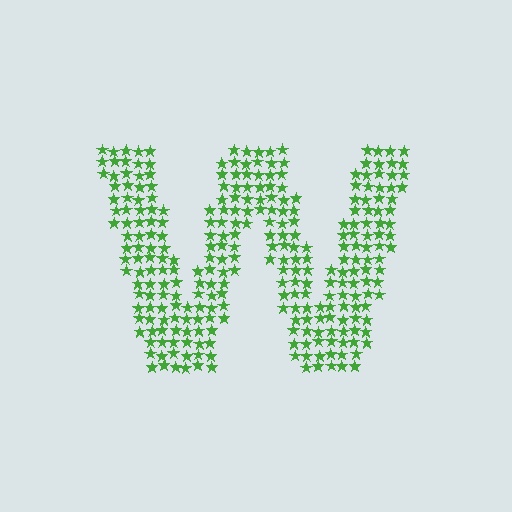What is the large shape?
The large shape is the letter W.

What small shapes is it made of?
It is made of small stars.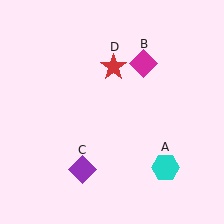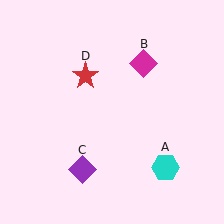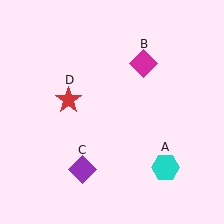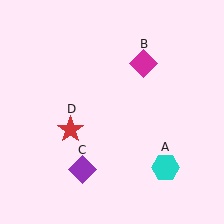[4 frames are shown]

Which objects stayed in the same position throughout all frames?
Cyan hexagon (object A) and magenta diamond (object B) and purple diamond (object C) remained stationary.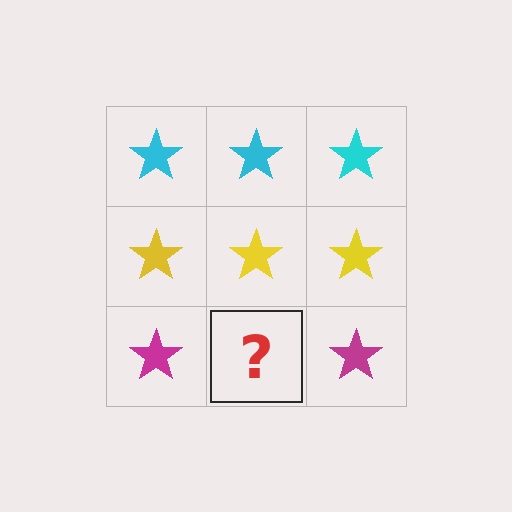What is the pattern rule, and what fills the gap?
The rule is that each row has a consistent color. The gap should be filled with a magenta star.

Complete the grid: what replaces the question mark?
The question mark should be replaced with a magenta star.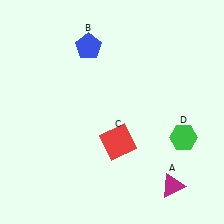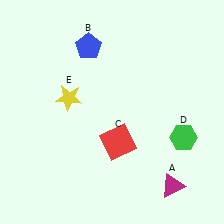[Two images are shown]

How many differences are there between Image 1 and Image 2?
There is 1 difference between the two images.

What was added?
A yellow star (E) was added in Image 2.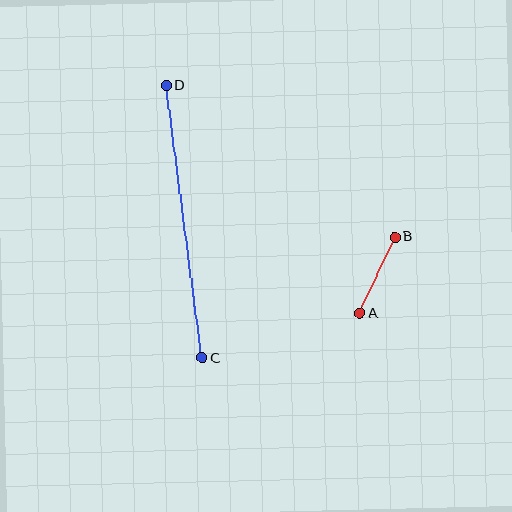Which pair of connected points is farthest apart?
Points C and D are farthest apart.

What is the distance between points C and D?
The distance is approximately 275 pixels.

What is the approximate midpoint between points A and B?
The midpoint is at approximately (378, 275) pixels.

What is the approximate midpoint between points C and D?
The midpoint is at approximately (184, 222) pixels.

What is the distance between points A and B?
The distance is approximately 84 pixels.